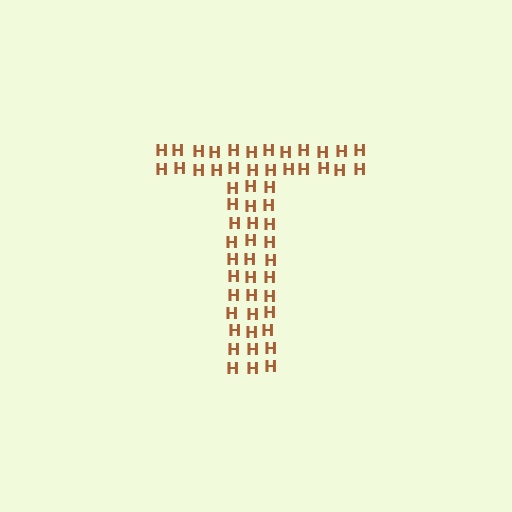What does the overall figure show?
The overall figure shows the letter T.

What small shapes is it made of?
It is made of small letter H's.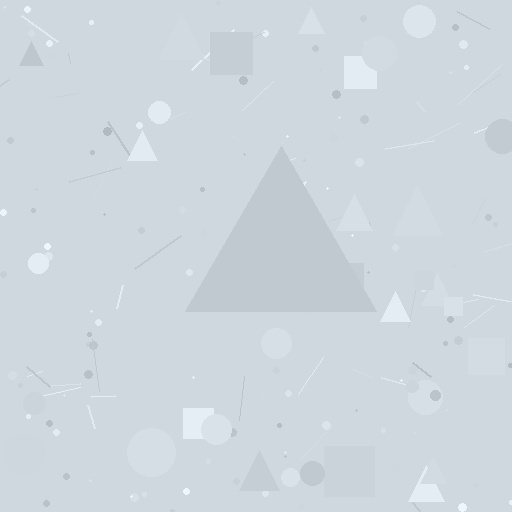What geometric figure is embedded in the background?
A triangle is embedded in the background.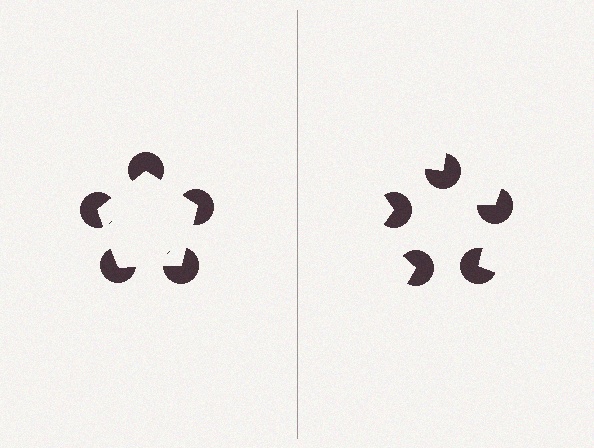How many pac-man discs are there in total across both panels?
10 — 5 on each side.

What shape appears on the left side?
An illusory pentagon.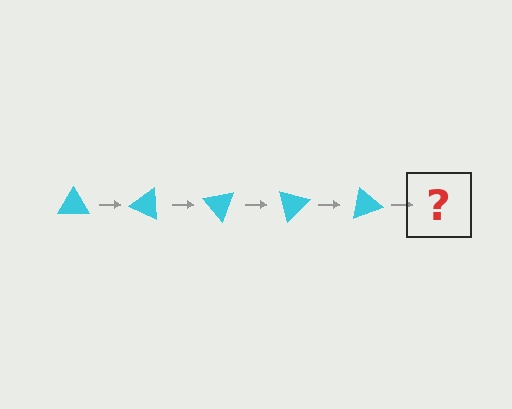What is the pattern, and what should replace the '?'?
The pattern is that the triangle rotates 25 degrees each step. The '?' should be a cyan triangle rotated 125 degrees.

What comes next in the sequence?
The next element should be a cyan triangle rotated 125 degrees.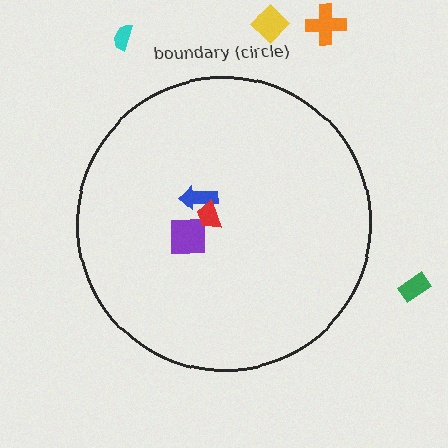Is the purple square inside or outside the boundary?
Inside.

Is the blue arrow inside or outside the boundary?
Inside.